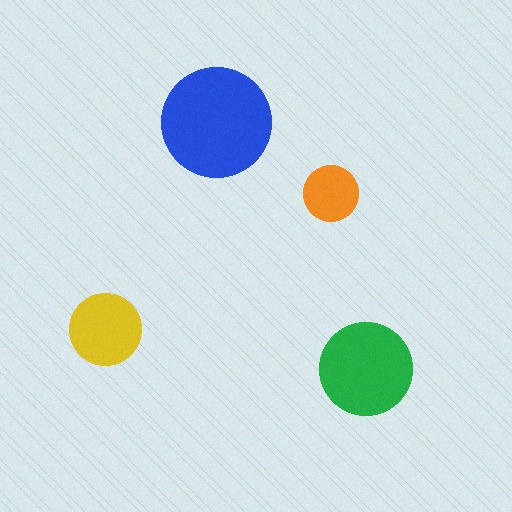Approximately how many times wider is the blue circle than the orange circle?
About 2 times wider.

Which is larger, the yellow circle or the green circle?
The green one.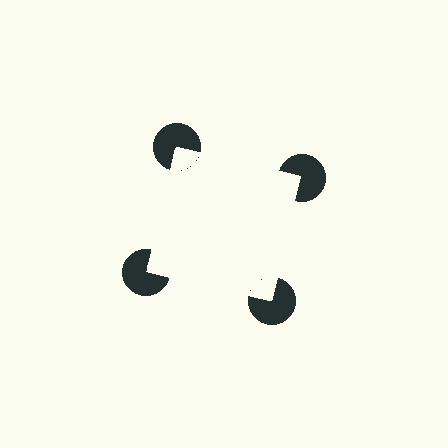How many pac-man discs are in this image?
There are 4 — one at each vertex of the illusory square.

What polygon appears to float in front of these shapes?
An illusory square — its edges are inferred from the aligned wedge cuts in the pac-man discs, not physically drawn.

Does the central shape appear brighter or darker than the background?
It typically appears slightly brighter than the background, even though no actual brightness change is drawn.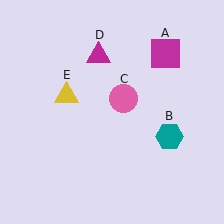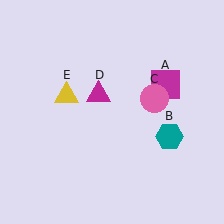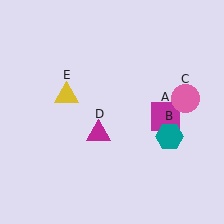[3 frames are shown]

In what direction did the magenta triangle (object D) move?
The magenta triangle (object D) moved down.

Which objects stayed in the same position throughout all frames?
Teal hexagon (object B) and yellow triangle (object E) remained stationary.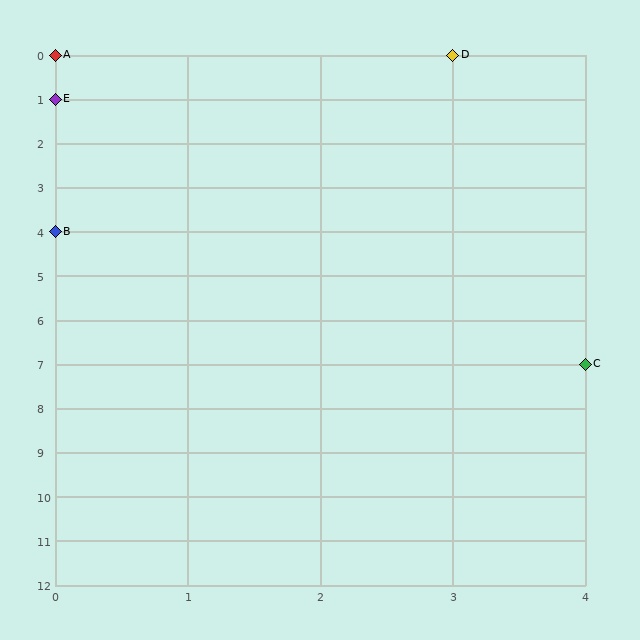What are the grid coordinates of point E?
Point E is at grid coordinates (0, 1).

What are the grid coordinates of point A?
Point A is at grid coordinates (0, 0).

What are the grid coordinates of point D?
Point D is at grid coordinates (3, 0).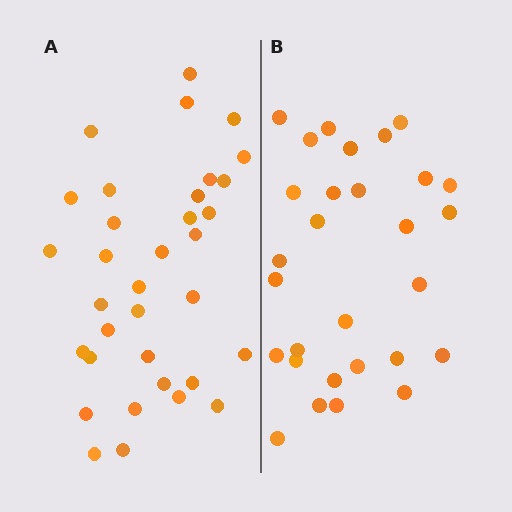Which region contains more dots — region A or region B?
Region A (the left region) has more dots.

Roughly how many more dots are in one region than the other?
Region A has about 5 more dots than region B.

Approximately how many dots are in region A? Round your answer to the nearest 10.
About 30 dots. (The exact count is 34, which rounds to 30.)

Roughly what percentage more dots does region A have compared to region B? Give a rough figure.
About 15% more.